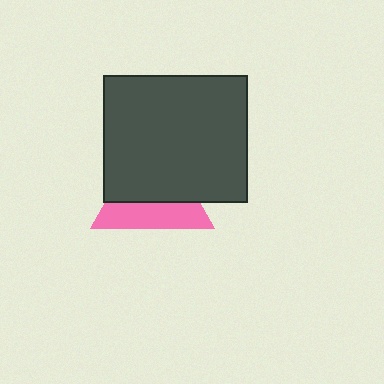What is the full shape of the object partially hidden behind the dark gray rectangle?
The partially hidden object is a pink triangle.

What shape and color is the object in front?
The object in front is a dark gray rectangle.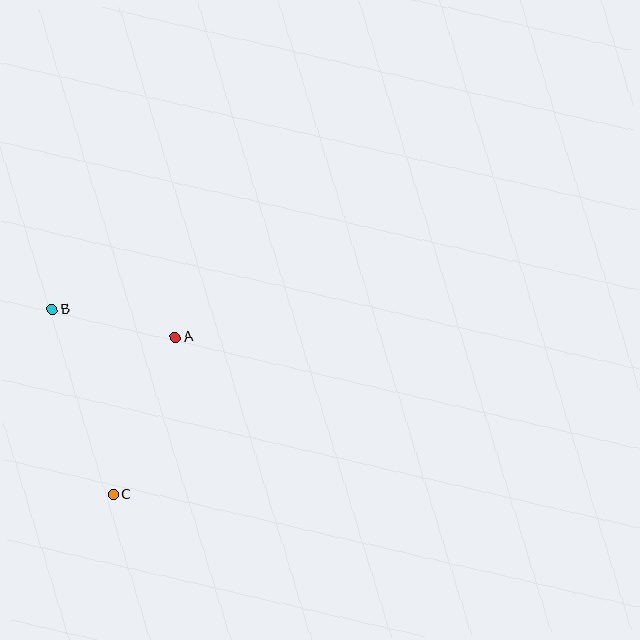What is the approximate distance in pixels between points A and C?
The distance between A and C is approximately 169 pixels.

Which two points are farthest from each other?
Points B and C are farthest from each other.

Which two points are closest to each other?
Points A and B are closest to each other.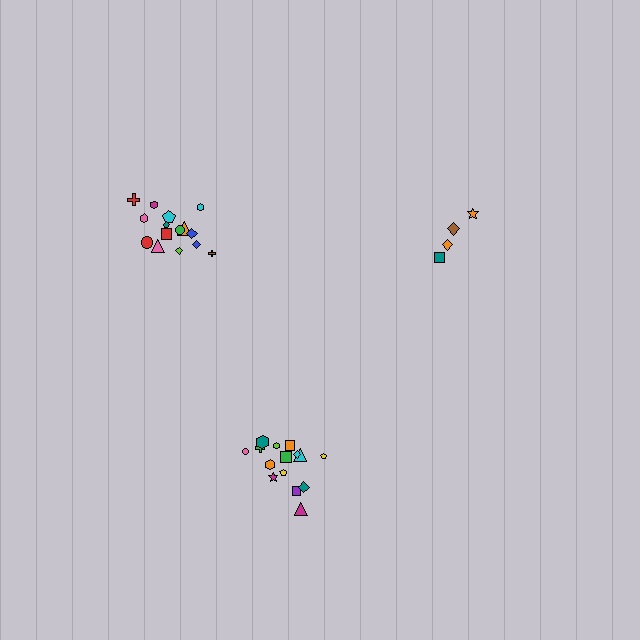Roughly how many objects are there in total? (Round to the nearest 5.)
Roughly 35 objects in total.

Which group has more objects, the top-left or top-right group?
The top-left group.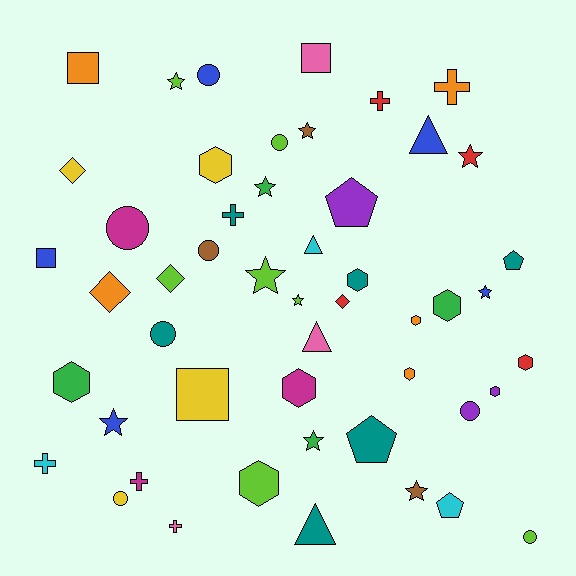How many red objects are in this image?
There are 4 red objects.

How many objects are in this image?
There are 50 objects.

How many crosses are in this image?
There are 6 crosses.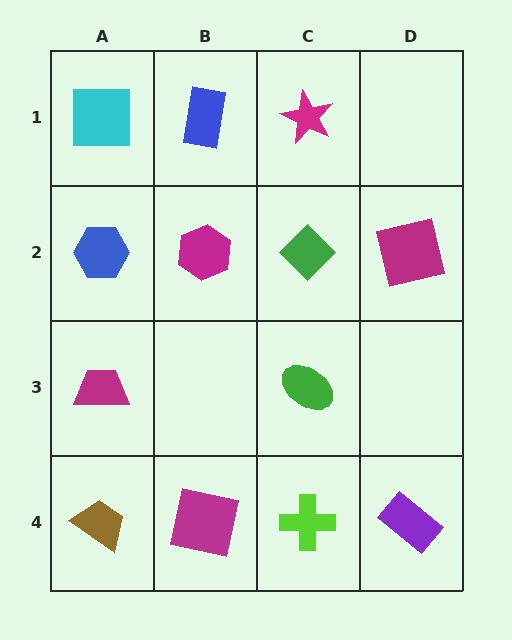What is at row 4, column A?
A brown trapezoid.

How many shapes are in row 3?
2 shapes.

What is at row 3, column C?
A green ellipse.